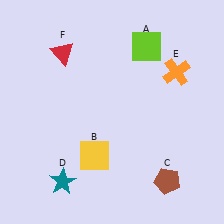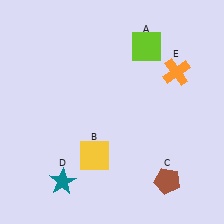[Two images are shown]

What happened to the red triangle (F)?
The red triangle (F) was removed in Image 2. It was in the top-left area of Image 1.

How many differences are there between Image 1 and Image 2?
There is 1 difference between the two images.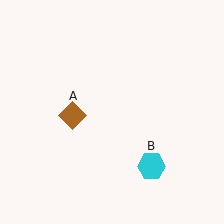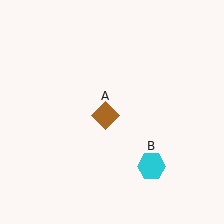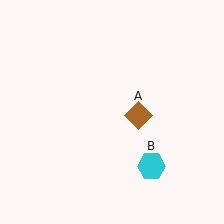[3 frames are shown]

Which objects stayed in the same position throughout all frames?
Cyan hexagon (object B) remained stationary.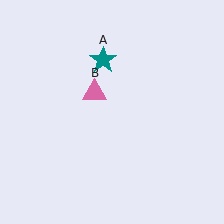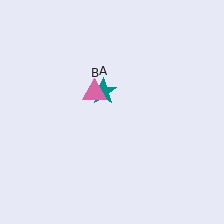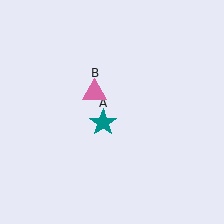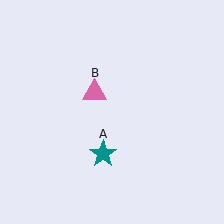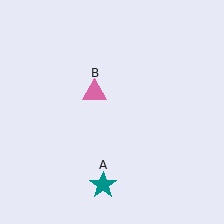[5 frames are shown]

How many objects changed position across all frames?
1 object changed position: teal star (object A).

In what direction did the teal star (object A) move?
The teal star (object A) moved down.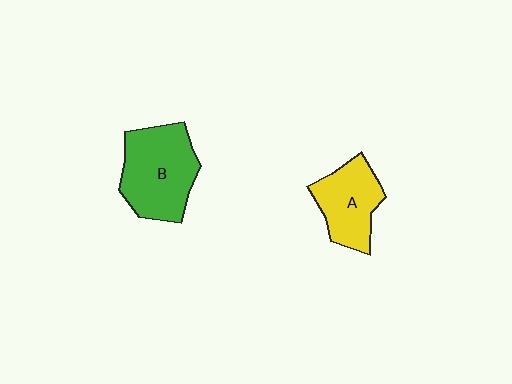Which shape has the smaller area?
Shape A (yellow).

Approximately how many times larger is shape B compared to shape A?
Approximately 1.4 times.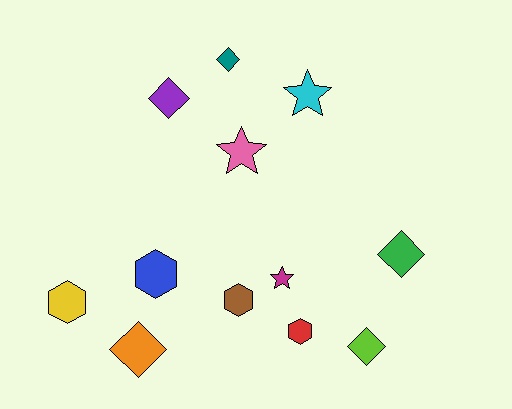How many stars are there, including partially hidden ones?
There are 3 stars.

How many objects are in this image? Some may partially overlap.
There are 12 objects.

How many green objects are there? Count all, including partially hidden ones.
There is 1 green object.